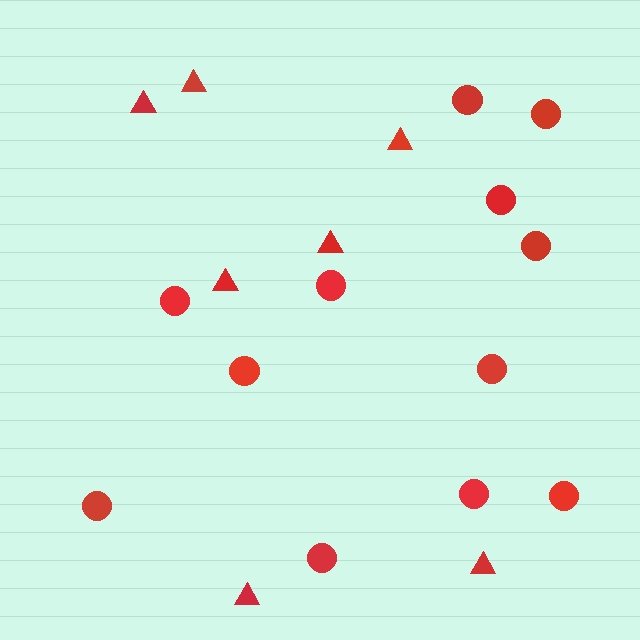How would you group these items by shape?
There are 2 groups: one group of triangles (7) and one group of circles (12).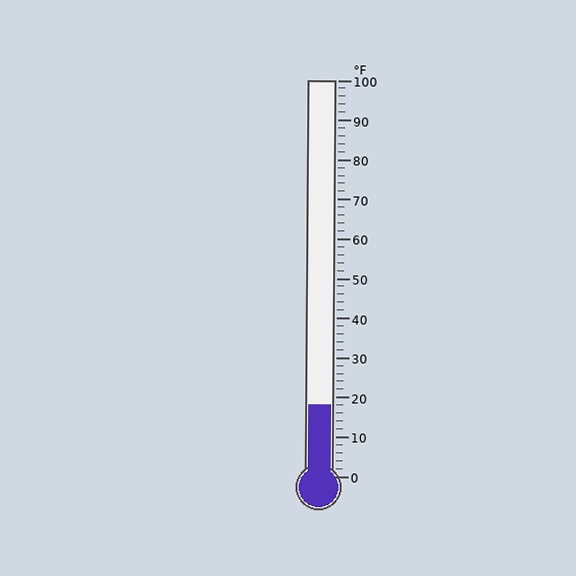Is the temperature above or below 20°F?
The temperature is below 20°F.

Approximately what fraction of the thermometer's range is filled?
The thermometer is filled to approximately 20% of its range.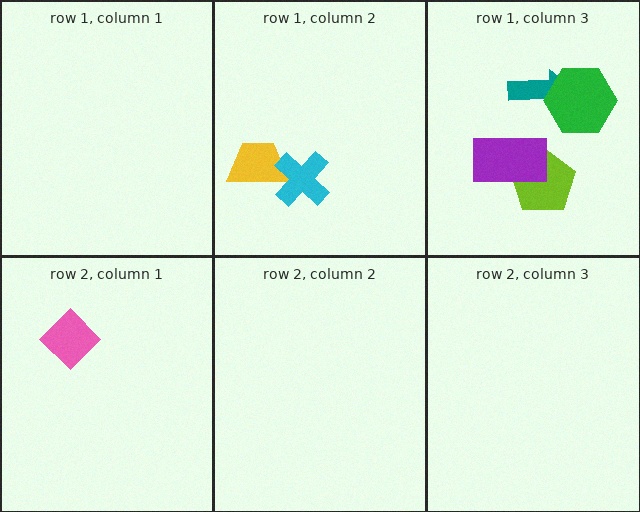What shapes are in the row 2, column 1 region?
The pink diamond.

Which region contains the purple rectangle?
The row 1, column 3 region.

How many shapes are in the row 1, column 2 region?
2.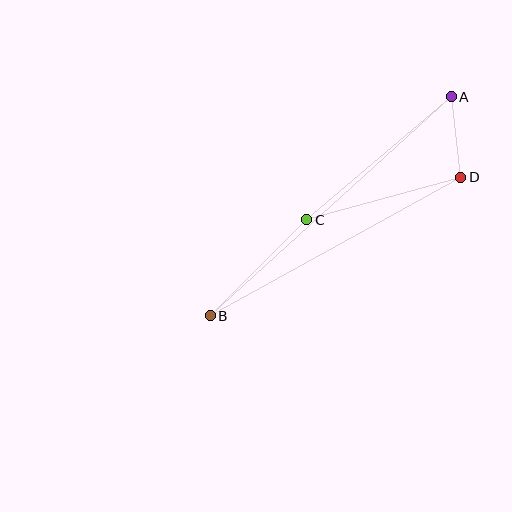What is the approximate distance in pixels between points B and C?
The distance between B and C is approximately 136 pixels.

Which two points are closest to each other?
Points A and D are closest to each other.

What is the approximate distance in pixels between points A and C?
The distance between A and C is approximately 190 pixels.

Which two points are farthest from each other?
Points A and B are farthest from each other.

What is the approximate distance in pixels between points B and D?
The distance between B and D is approximately 286 pixels.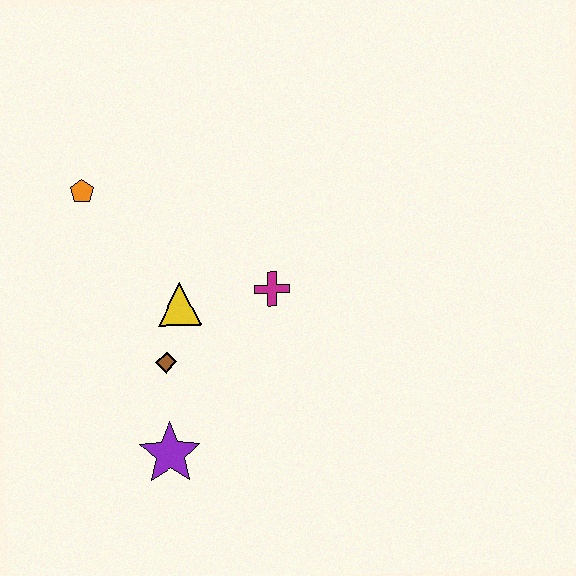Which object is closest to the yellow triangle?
The brown diamond is closest to the yellow triangle.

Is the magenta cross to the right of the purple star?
Yes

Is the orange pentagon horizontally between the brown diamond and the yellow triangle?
No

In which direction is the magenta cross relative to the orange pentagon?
The magenta cross is to the right of the orange pentagon.